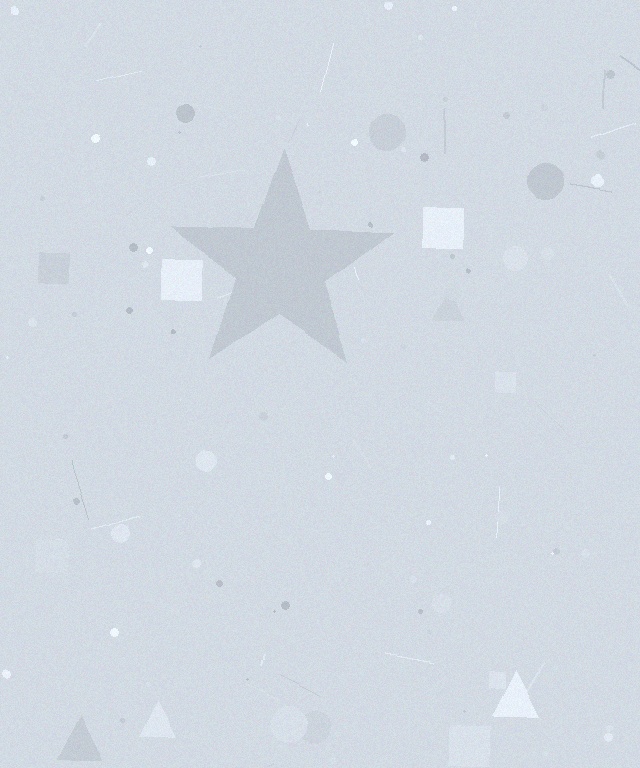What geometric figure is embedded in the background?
A star is embedded in the background.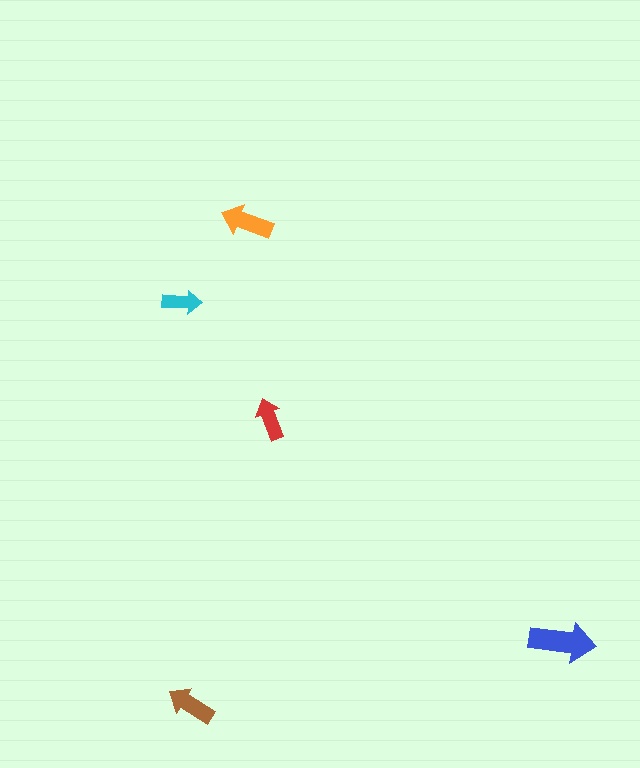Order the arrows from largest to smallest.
the blue one, the orange one, the brown one, the red one, the cyan one.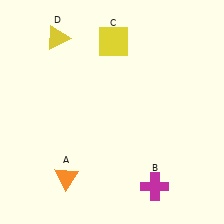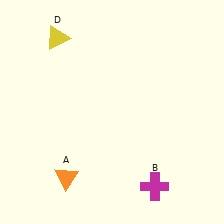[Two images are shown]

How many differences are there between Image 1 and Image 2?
There is 1 difference between the two images.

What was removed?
The yellow square (C) was removed in Image 2.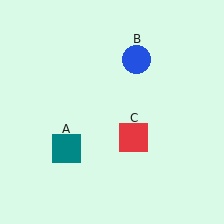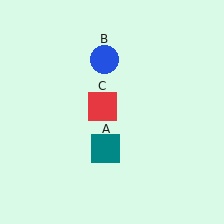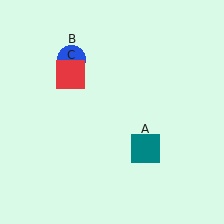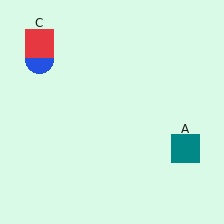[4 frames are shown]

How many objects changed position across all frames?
3 objects changed position: teal square (object A), blue circle (object B), red square (object C).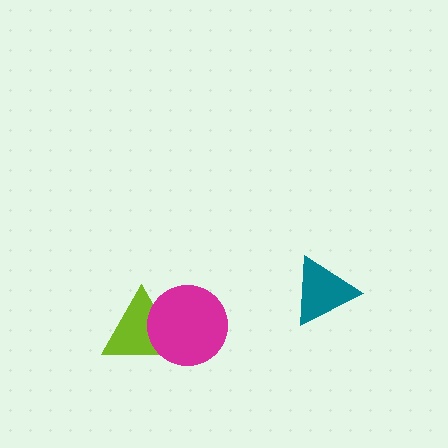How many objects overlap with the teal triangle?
0 objects overlap with the teal triangle.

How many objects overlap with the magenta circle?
1 object overlaps with the magenta circle.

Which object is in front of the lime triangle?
The magenta circle is in front of the lime triangle.